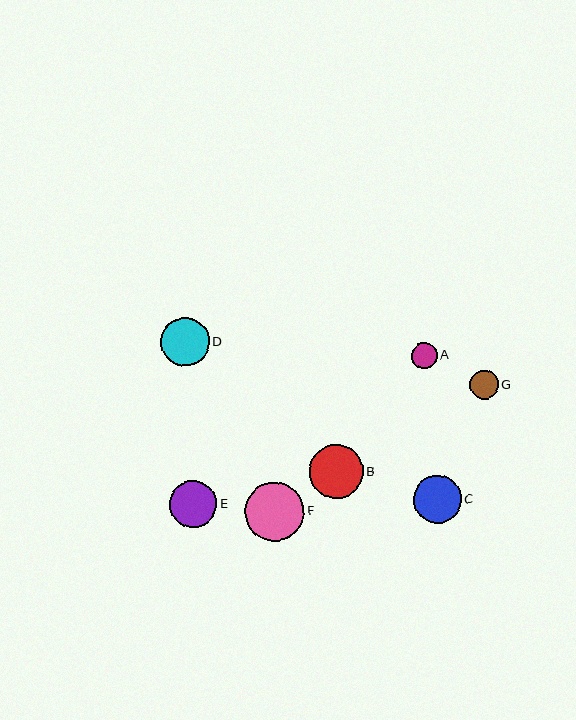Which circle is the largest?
Circle F is the largest with a size of approximately 59 pixels.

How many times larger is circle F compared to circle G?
Circle F is approximately 2.1 times the size of circle G.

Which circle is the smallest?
Circle A is the smallest with a size of approximately 26 pixels.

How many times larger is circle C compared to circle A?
Circle C is approximately 1.8 times the size of circle A.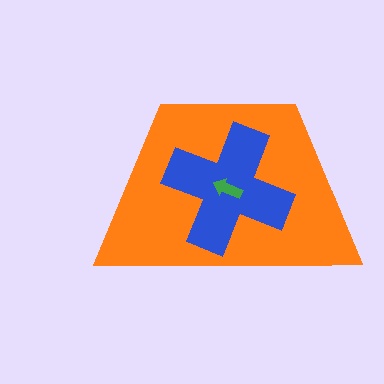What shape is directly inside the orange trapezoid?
The blue cross.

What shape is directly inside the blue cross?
The green arrow.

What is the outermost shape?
The orange trapezoid.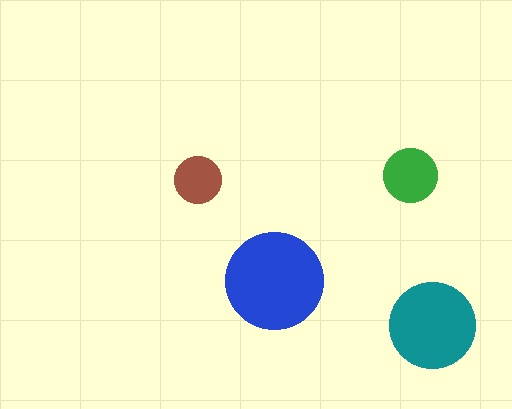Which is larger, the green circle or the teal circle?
The teal one.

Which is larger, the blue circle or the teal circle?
The blue one.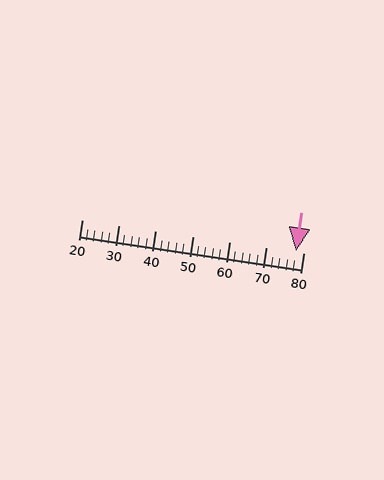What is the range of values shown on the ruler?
The ruler shows values from 20 to 80.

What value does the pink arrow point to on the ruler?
The pink arrow points to approximately 78.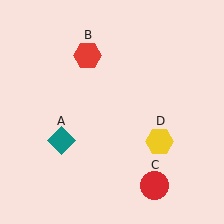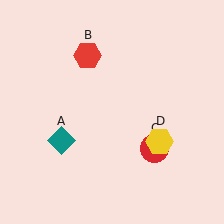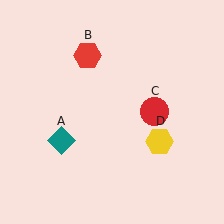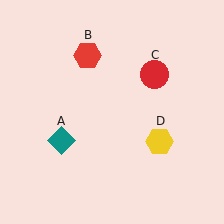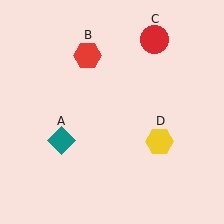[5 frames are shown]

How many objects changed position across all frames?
1 object changed position: red circle (object C).